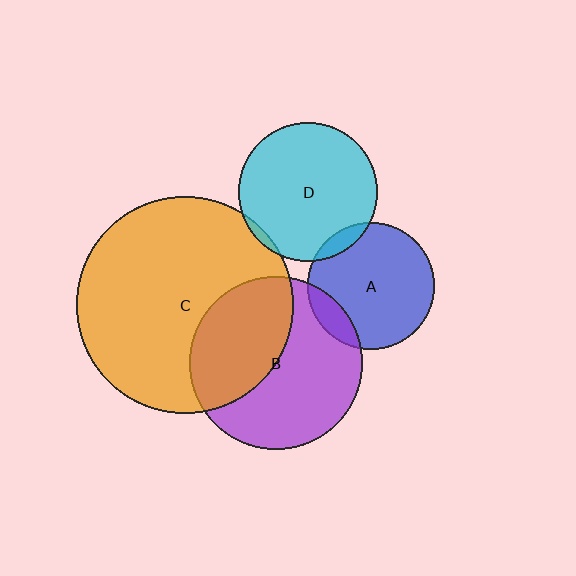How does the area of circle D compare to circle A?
Approximately 1.2 times.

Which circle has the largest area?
Circle C (orange).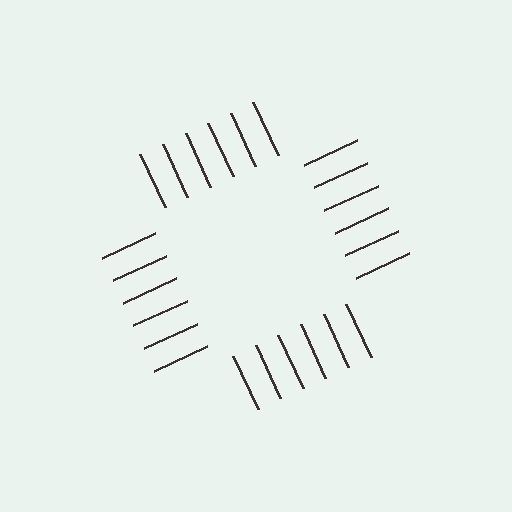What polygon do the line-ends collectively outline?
An illusory square — the line segments terminate on its edges but no continuous stroke is drawn.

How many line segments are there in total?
24 — 6 along each of the 4 edges.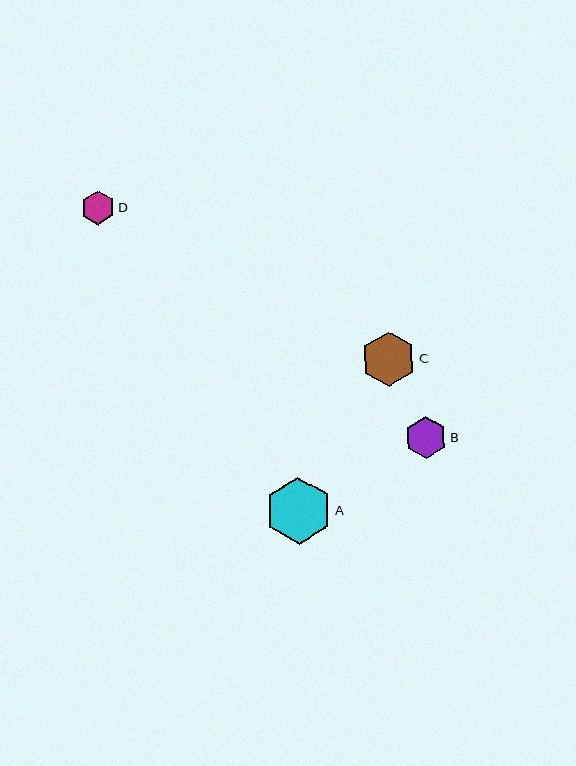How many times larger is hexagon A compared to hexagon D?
Hexagon A is approximately 2.0 times the size of hexagon D.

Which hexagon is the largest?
Hexagon A is the largest with a size of approximately 67 pixels.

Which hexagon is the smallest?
Hexagon D is the smallest with a size of approximately 34 pixels.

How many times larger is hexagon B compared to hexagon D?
Hexagon B is approximately 1.2 times the size of hexagon D.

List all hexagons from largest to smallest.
From largest to smallest: A, C, B, D.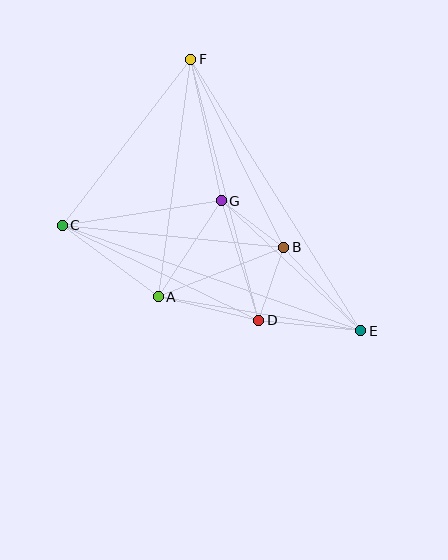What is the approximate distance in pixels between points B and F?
The distance between B and F is approximately 210 pixels.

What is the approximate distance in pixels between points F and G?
The distance between F and G is approximately 145 pixels.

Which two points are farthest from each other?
Points E and F are farthest from each other.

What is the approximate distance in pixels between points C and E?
The distance between C and E is approximately 317 pixels.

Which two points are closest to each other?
Points B and D are closest to each other.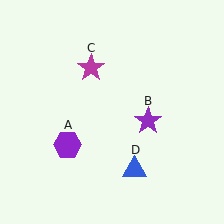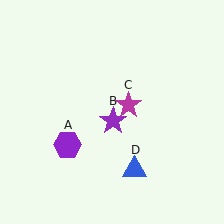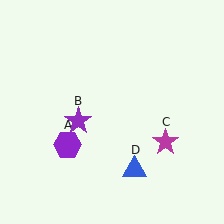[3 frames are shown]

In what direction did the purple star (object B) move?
The purple star (object B) moved left.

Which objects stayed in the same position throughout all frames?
Purple hexagon (object A) and blue triangle (object D) remained stationary.